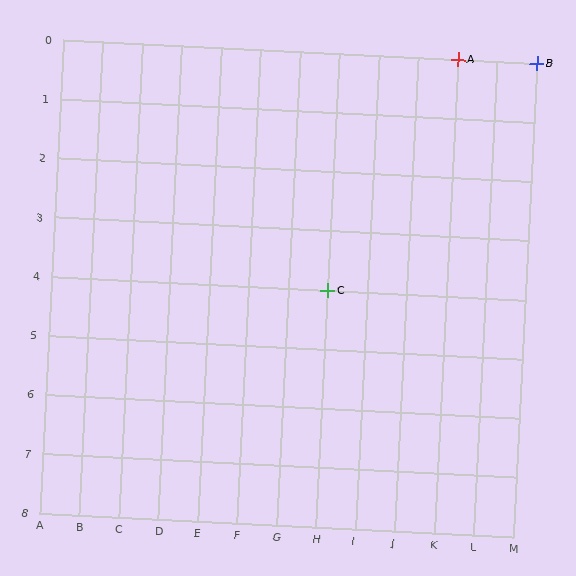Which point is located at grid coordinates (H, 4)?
Point C is at (H, 4).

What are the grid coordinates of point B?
Point B is at grid coordinates (M, 0).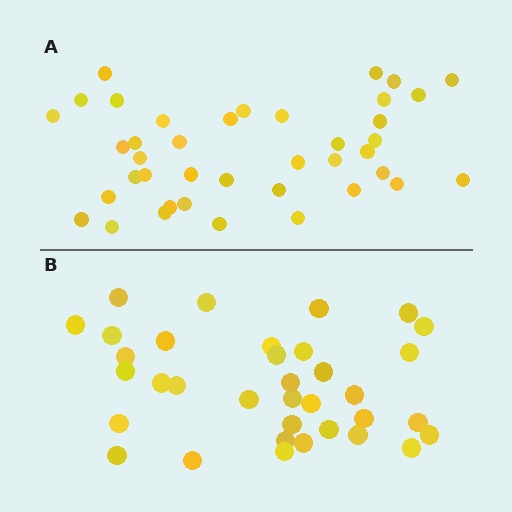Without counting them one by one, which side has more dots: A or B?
Region A (the top region) has more dots.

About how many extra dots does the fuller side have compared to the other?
Region A has about 5 more dots than region B.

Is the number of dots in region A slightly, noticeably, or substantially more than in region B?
Region A has only slightly more — the two regions are fairly close. The ratio is roughly 1.1 to 1.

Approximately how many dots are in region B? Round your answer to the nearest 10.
About 40 dots. (The exact count is 35, which rounds to 40.)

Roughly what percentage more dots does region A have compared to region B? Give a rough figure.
About 15% more.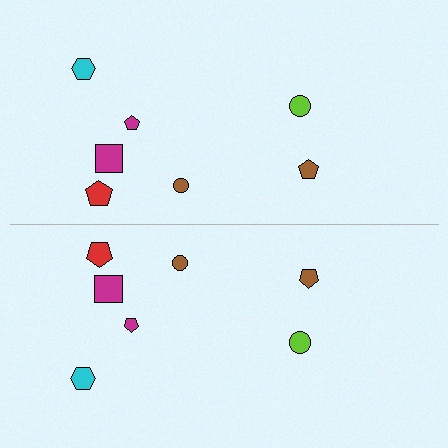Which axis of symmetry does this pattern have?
The pattern has a horizontal axis of symmetry running through the center of the image.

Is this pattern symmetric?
Yes, this pattern has bilateral (reflection) symmetry.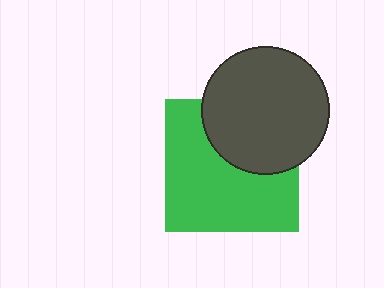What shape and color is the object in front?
The object in front is a dark gray circle.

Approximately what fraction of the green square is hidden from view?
Roughly 36% of the green square is hidden behind the dark gray circle.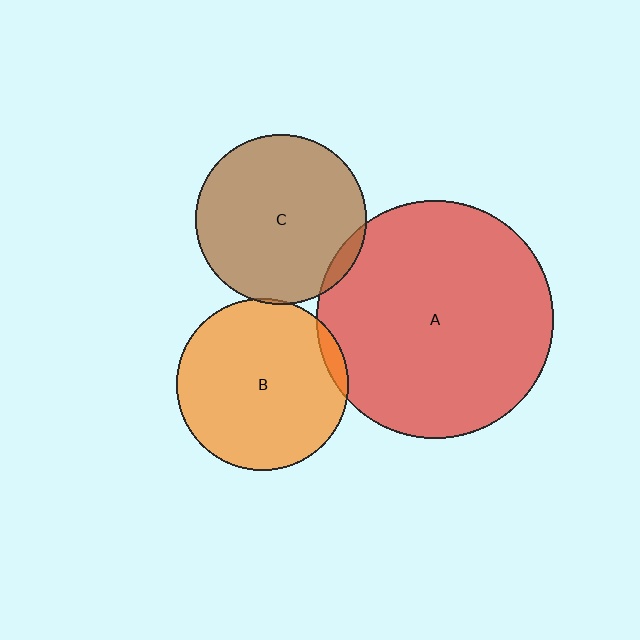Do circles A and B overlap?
Yes.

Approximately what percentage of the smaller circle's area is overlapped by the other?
Approximately 5%.